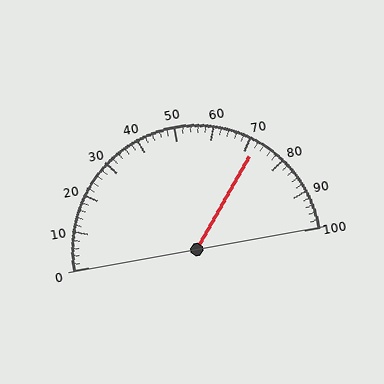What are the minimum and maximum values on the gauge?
The gauge ranges from 0 to 100.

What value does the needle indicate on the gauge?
The needle indicates approximately 72.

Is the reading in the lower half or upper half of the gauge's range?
The reading is in the upper half of the range (0 to 100).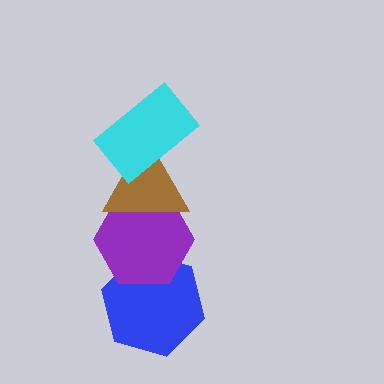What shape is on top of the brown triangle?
The cyan rectangle is on top of the brown triangle.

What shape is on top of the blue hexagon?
The purple hexagon is on top of the blue hexagon.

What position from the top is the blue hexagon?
The blue hexagon is 4th from the top.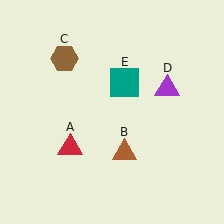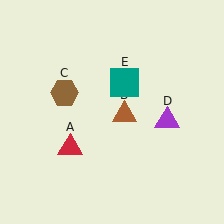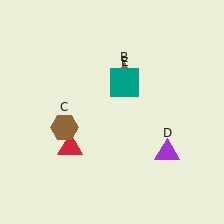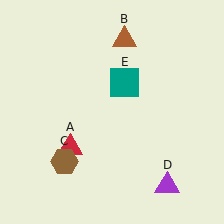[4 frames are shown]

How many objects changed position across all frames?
3 objects changed position: brown triangle (object B), brown hexagon (object C), purple triangle (object D).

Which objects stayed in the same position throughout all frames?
Red triangle (object A) and teal square (object E) remained stationary.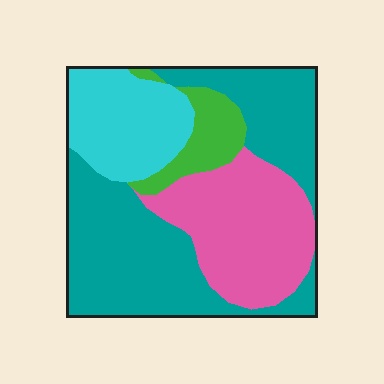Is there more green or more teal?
Teal.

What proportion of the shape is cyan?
Cyan covers roughly 20% of the shape.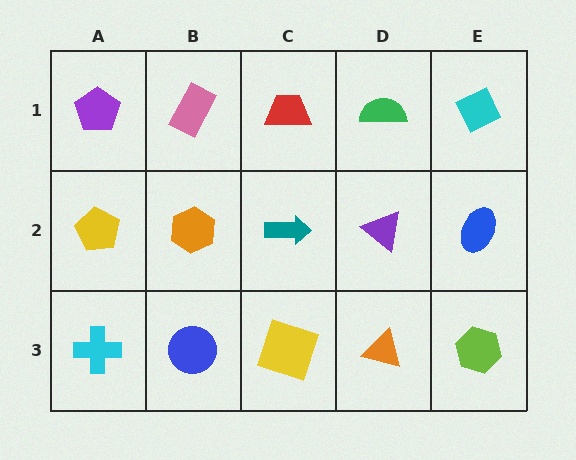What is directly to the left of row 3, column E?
An orange triangle.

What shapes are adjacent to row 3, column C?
A teal arrow (row 2, column C), a blue circle (row 3, column B), an orange triangle (row 3, column D).